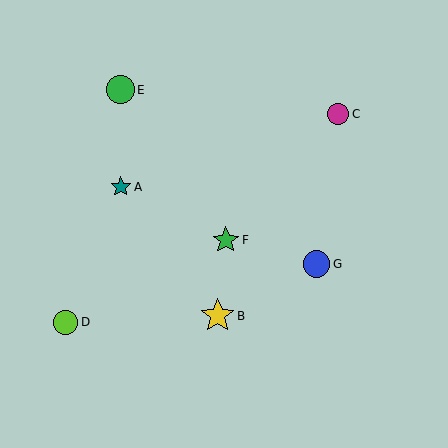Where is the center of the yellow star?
The center of the yellow star is at (218, 316).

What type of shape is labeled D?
Shape D is a lime circle.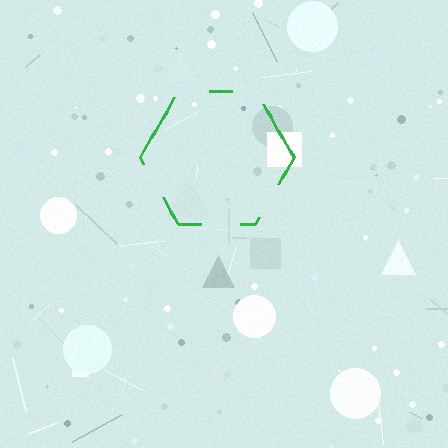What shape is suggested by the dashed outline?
The dashed outline suggests a hexagon.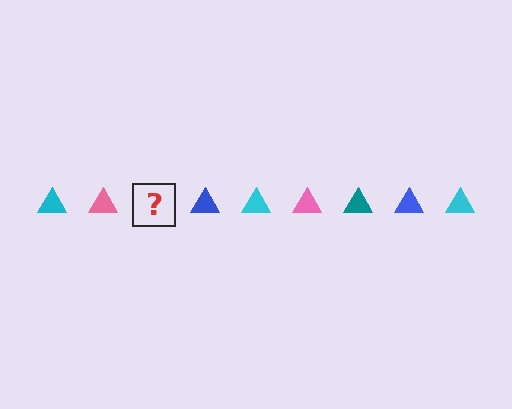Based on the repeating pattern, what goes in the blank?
The blank should be a teal triangle.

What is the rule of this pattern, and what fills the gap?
The rule is that the pattern cycles through cyan, pink, teal, blue triangles. The gap should be filled with a teal triangle.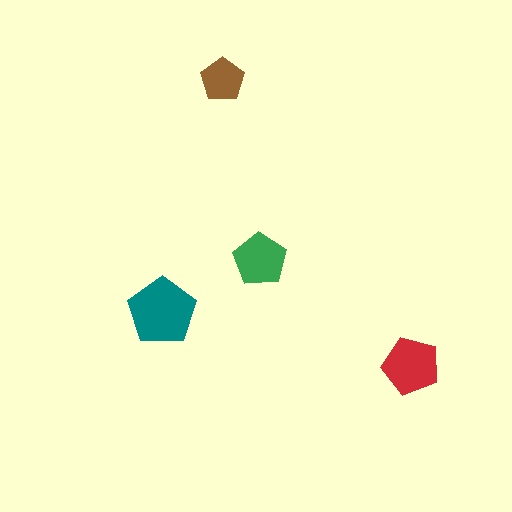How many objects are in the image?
There are 4 objects in the image.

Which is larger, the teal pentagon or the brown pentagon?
The teal one.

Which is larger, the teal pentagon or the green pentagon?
The teal one.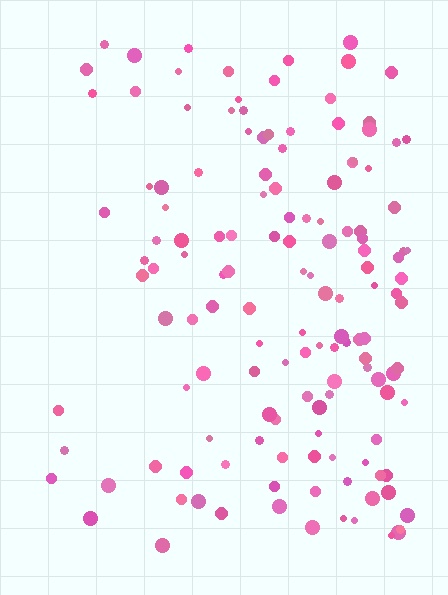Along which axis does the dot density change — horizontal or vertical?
Horizontal.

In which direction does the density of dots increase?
From left to right, with the right side densest.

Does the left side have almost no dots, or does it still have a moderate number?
Still a moderate number, just noticeably fewer than the right.